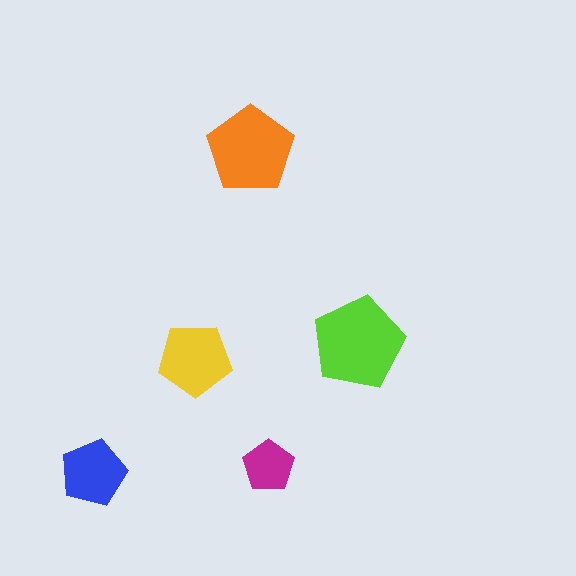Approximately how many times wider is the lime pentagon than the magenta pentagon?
About 2 times wider.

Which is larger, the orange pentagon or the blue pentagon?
The orange one.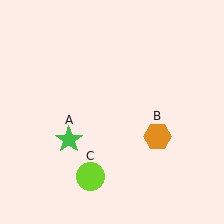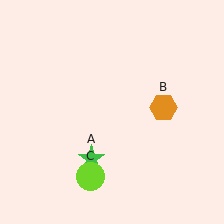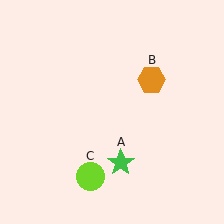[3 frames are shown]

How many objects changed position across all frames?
2 objects changed position: green star (object A), orange hexagon (object B).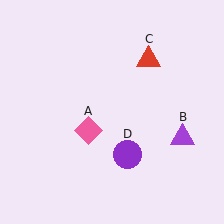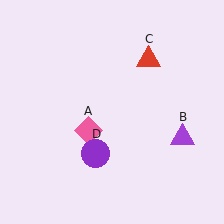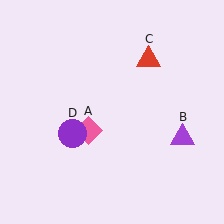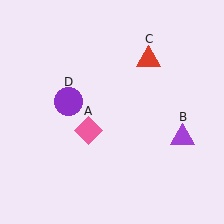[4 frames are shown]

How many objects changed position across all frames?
1 object changed position: purple circle (object D).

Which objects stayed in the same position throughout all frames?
Pink diamond (object A) and purple triangle (object B) and red triangle (object C) remained stationary.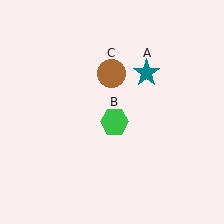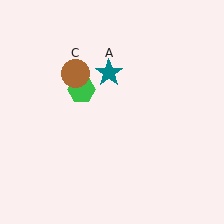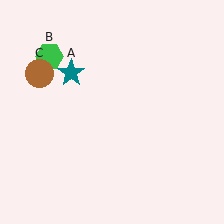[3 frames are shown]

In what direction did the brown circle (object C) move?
The brown circle (object C) moved left.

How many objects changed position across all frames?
3 objects changed position: teal star (object A), green hexagon (object B), brown circle (object C).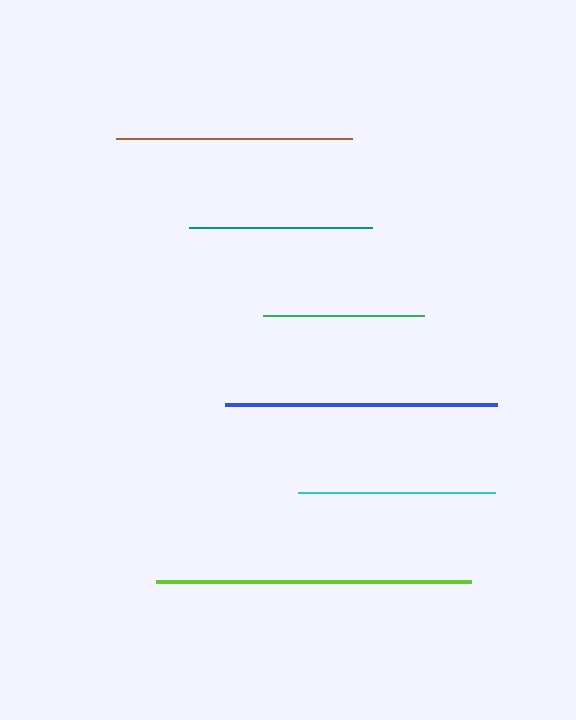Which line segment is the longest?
The lime line is the longest at approximately 315 pixels.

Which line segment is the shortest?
The green line is the shortest at approximately 161 pixels.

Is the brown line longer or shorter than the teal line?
The brown line is longer than the teal line.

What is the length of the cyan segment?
The cyan segment is approximately 197 pixels long.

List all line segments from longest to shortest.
From longest to shortest: lime, blue, brown, cyan, teal, green.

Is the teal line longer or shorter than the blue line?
The blue line is longer than the teal line.